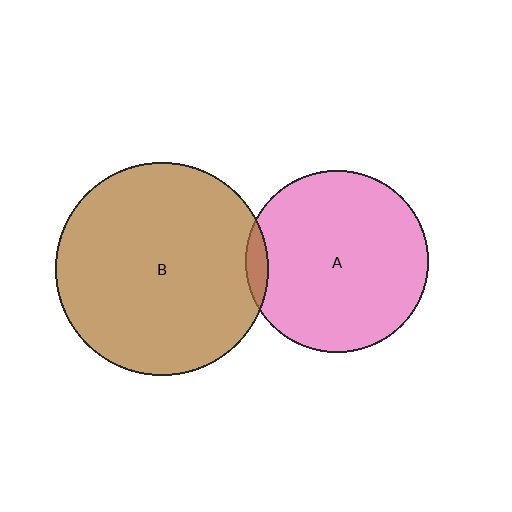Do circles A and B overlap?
Yes.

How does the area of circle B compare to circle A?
Approximately 1.4 times.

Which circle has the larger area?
Circle B (brown).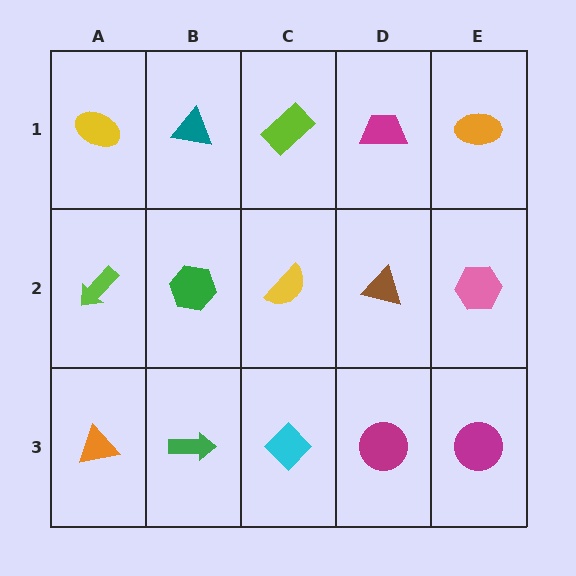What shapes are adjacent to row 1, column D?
A brown triangle (row 2, column D), a lime rectangle (row 1, column C), an orange ellipse (row 1, column E).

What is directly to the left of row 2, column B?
A lime arrow.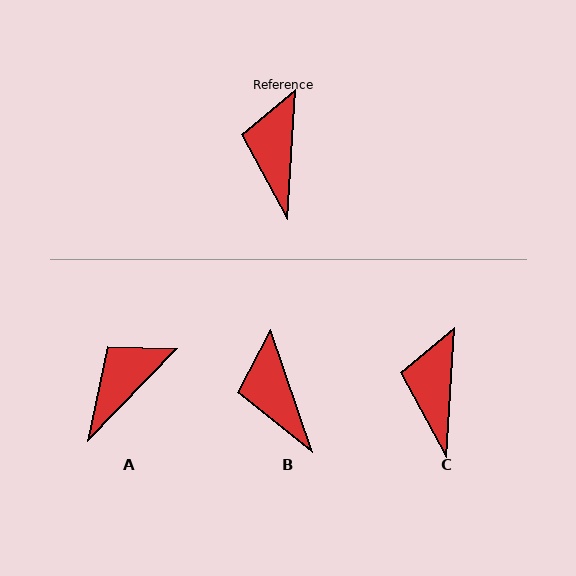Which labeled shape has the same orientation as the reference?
C.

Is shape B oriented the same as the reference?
No, it is off by about 23 degrees.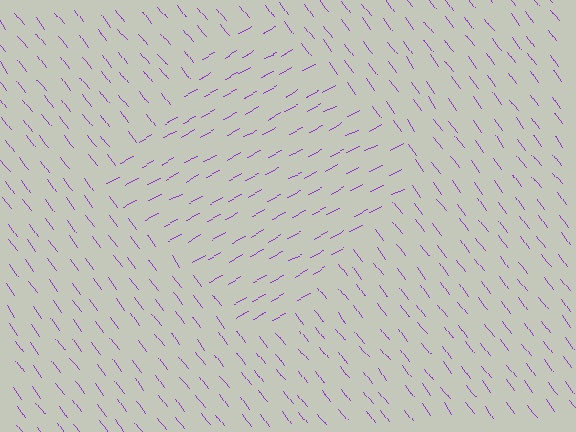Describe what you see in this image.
The image is filled with small purple line segments. A diamond region in the image has lines oriented differently from the surrounding lines, creating a visible texture boundary.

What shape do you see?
I see a diamond.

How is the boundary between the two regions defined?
The boundary is defined purely by a change in line orientation (approximately 80 degrees difference). All lines are the same color and thickness.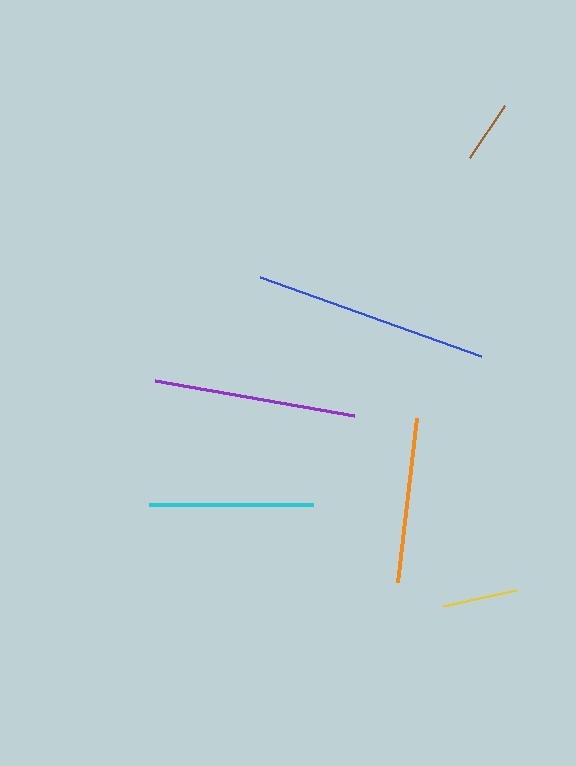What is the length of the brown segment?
The brown segment is approximately 64 pixels long.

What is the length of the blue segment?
The blue segment is approximately 234 pixels long.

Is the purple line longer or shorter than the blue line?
The blue line is longer than the purple line.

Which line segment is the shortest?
The brown line is the shortest at approximately 64 pixels.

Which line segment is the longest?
The blue line is the longest at approximately 234 pixels.